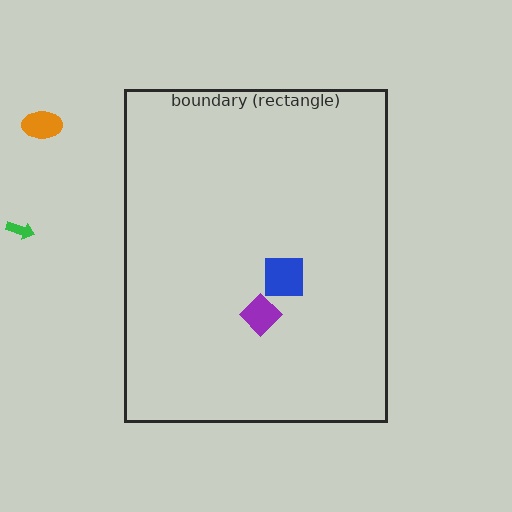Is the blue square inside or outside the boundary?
Inside.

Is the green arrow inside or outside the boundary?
Outside.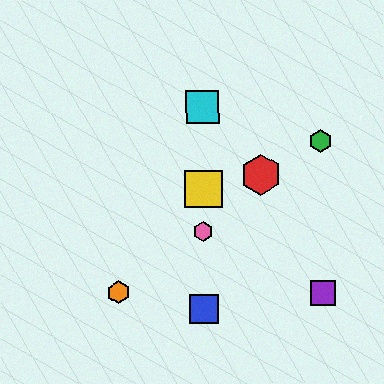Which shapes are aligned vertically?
The blue square, the yellow square, the cyan square, the pink hexagon are aligned vertically.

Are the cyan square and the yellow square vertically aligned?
Yes, both are at x≈203.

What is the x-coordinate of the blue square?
The blue square is at x≈204.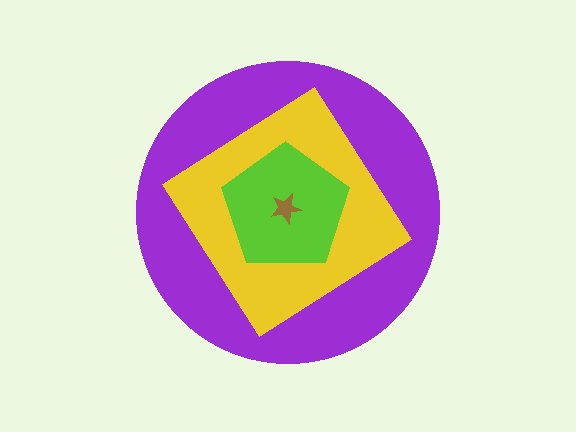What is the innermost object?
The brown star.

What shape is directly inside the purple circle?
The yellow diamond.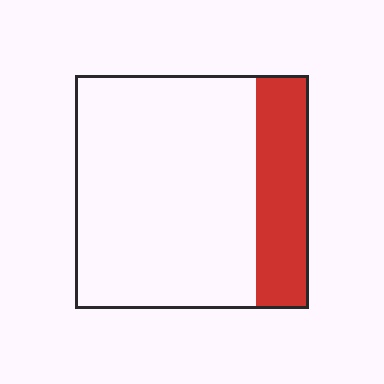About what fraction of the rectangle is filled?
About one quarter (1/4).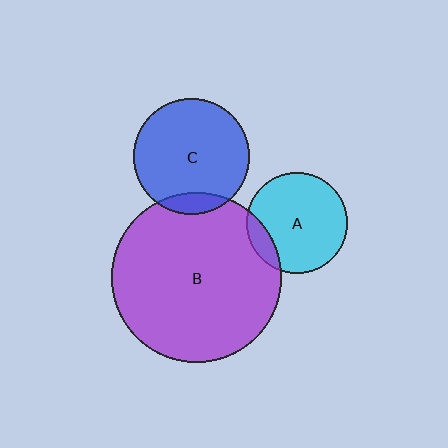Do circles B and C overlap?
Yes.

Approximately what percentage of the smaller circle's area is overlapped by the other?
Approximately 10%.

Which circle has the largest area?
Circle B (purple).